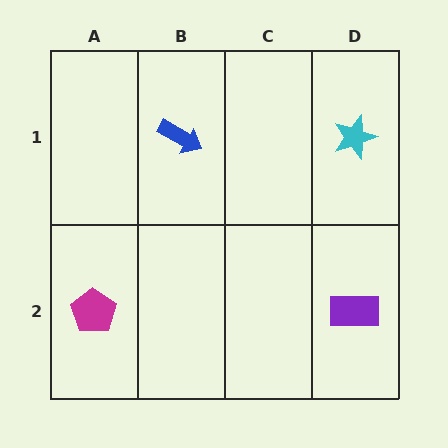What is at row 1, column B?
A blue arrow.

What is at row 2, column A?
A magenta pentagon.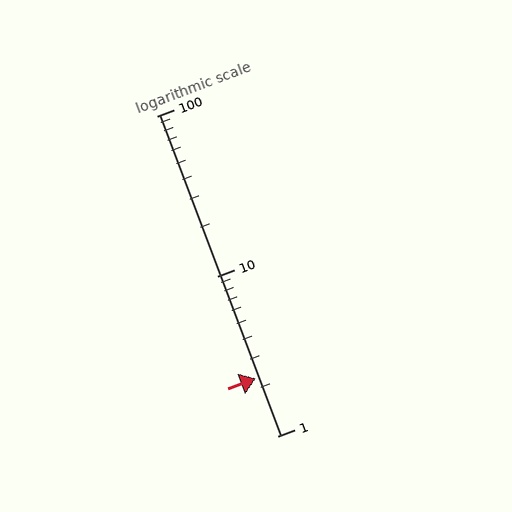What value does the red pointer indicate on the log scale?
The pointer indicates approximately 2.3.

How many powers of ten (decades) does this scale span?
The scale spans 2 decades, from 1 to 100.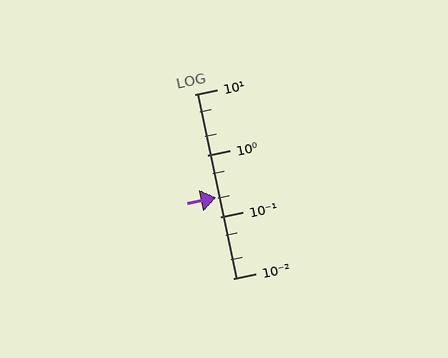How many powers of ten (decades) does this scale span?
The scale spans 3 decades, from 0.01 to 10.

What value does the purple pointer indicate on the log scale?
The pointer indicates approximately 0.21.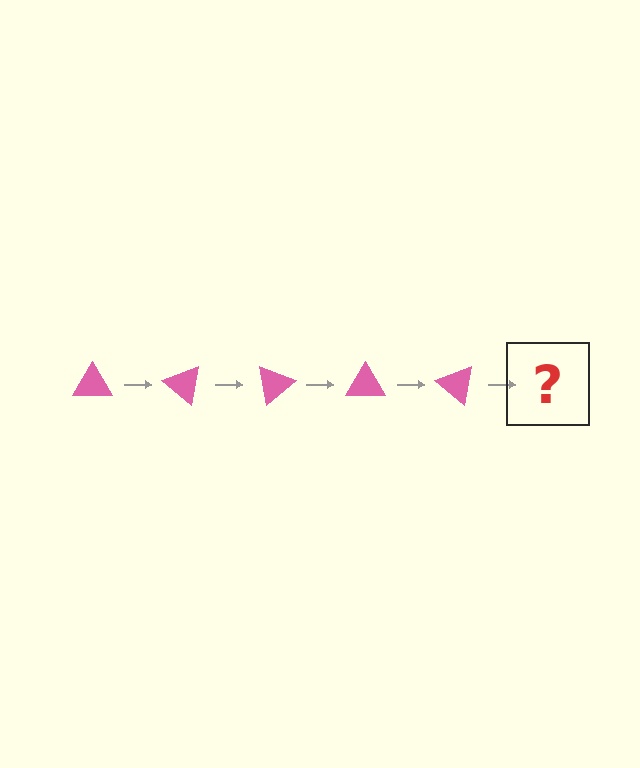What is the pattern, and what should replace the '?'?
The pattern is that the triangle rotates 40 degrees each step. The '?' should be a pink triangle rotated 200 degrees.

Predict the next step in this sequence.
The next step is a pink triangle rotated 200 degrees.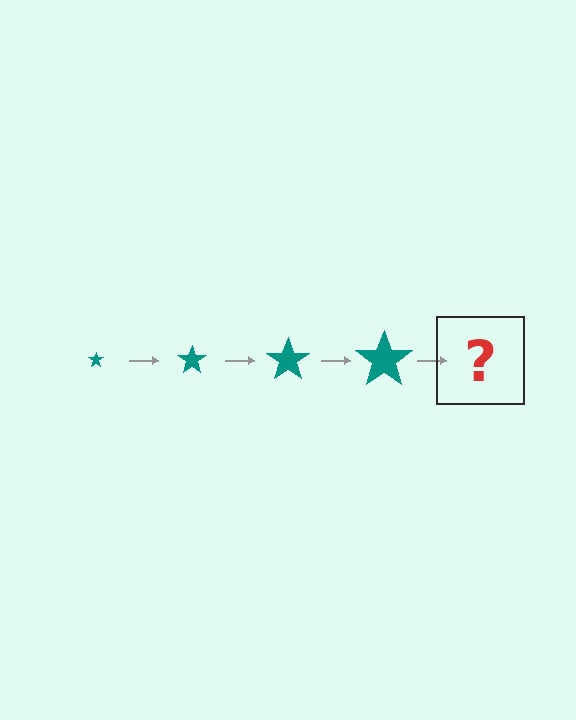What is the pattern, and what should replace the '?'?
The pattern is that the star gets progressively larger each step. The '?' should be a teal star, larger than the previous one.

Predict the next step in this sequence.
The next step is a teal star, larger than the previous one.